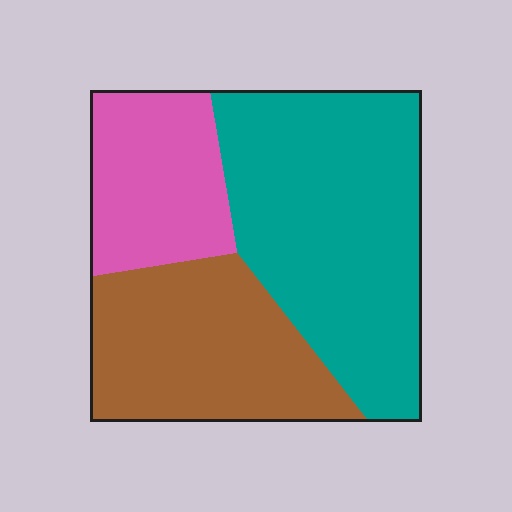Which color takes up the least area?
Pink, at roughly 20%.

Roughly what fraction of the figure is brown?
Brown covers 31% of the figure.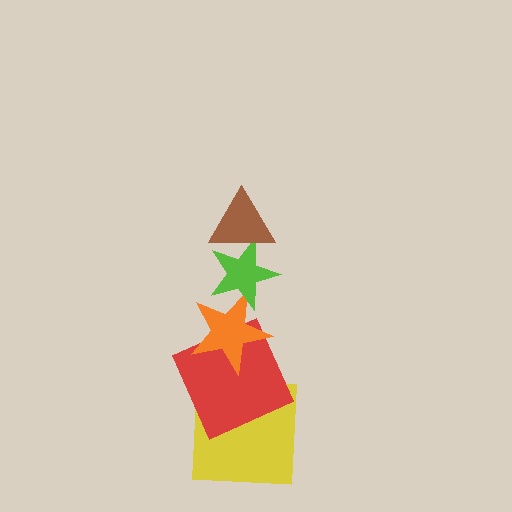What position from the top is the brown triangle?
The brown triangle is 1st from the top.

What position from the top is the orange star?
The orange star is 3rd from the top.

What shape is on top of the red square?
The orange star is on top of the red square.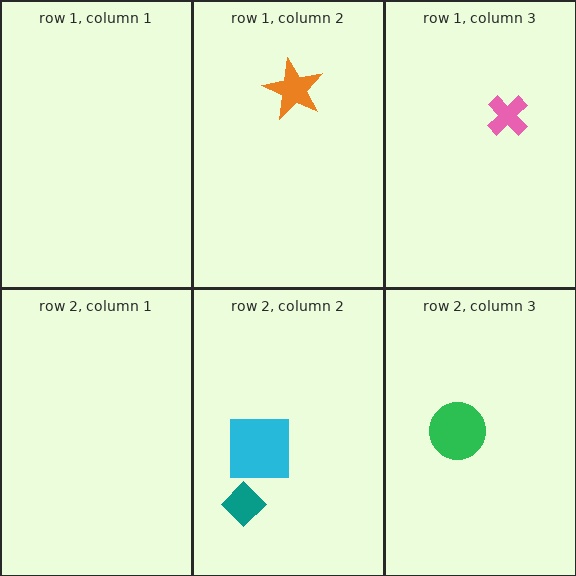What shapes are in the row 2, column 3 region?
The green circle.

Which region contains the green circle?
The row 2, column 3 region.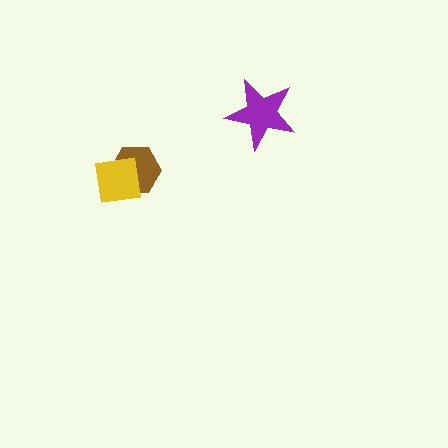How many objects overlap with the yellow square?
1 object overlaps with the yellow square.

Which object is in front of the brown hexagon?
The yellow square is in front of the brown hexagon.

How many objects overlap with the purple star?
0 objects overlap with the purple star.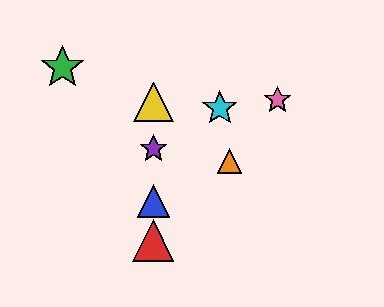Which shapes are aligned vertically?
The red triangle, the blue triangle, the yellow triangle, the purple star are aligned vertically.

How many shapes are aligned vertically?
4 shapes (the red triangle, the blue triangle, the yellow triangle, the purple star) are aligned vertically.